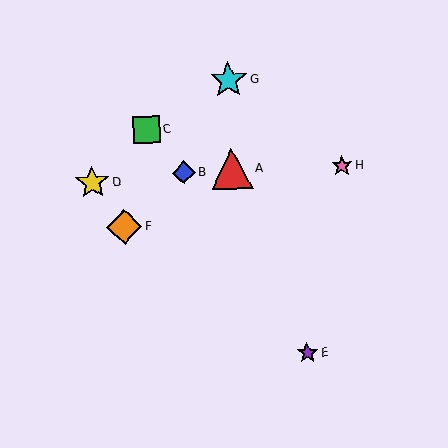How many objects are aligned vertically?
2 objects (A, G) are aligned vertically.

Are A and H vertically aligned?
No, A is at x≈232 and H is at x≈342.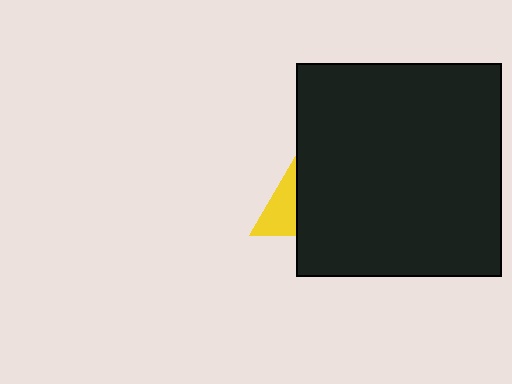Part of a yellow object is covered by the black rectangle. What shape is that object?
It is a triangle.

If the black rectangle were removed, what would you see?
You would see the complete yellow triangle.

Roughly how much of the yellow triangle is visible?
A small part of it is visible (roughly 38%).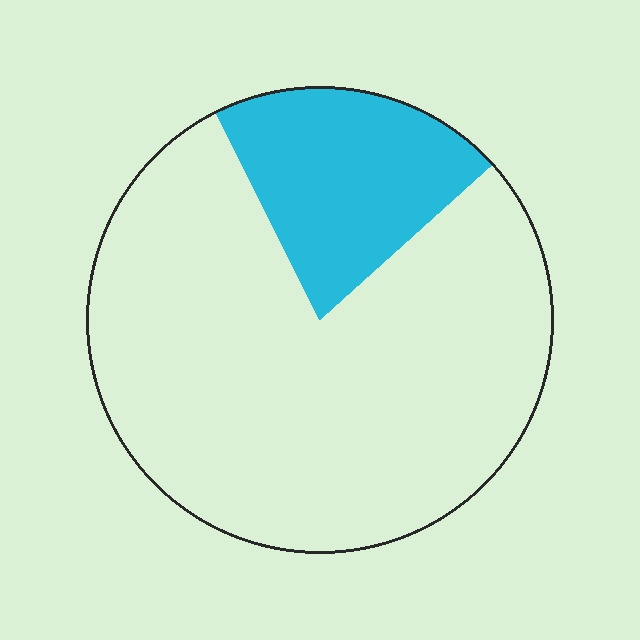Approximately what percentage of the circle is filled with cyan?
Approximately 20%.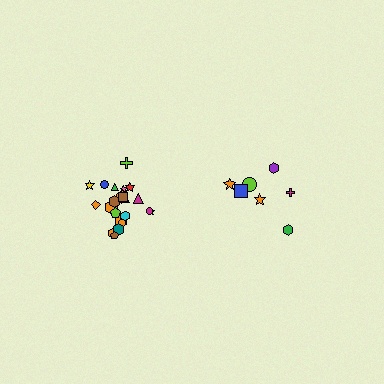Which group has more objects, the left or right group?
The left group.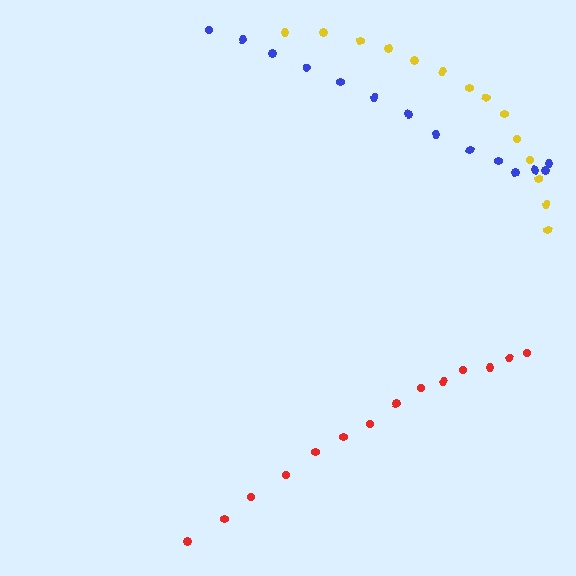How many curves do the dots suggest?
There are 3 distinct paths.